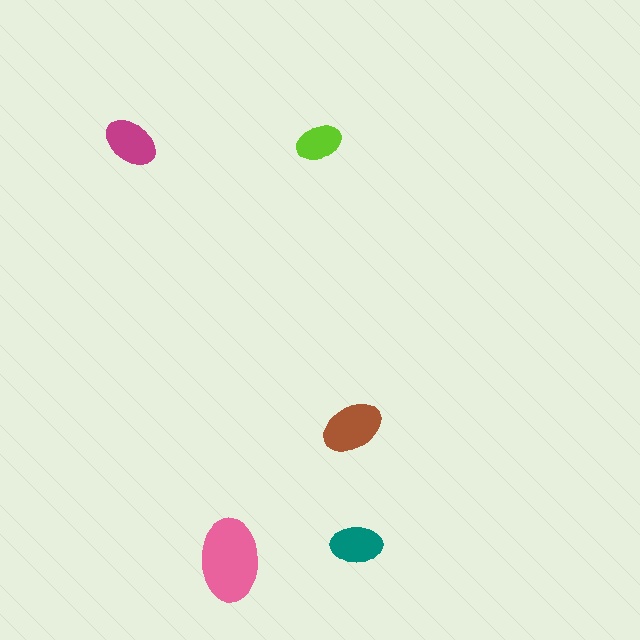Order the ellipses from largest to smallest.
the pink one, the brown one, the magenta one, the teal one, the lime one.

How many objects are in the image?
There are 5 objects in the image.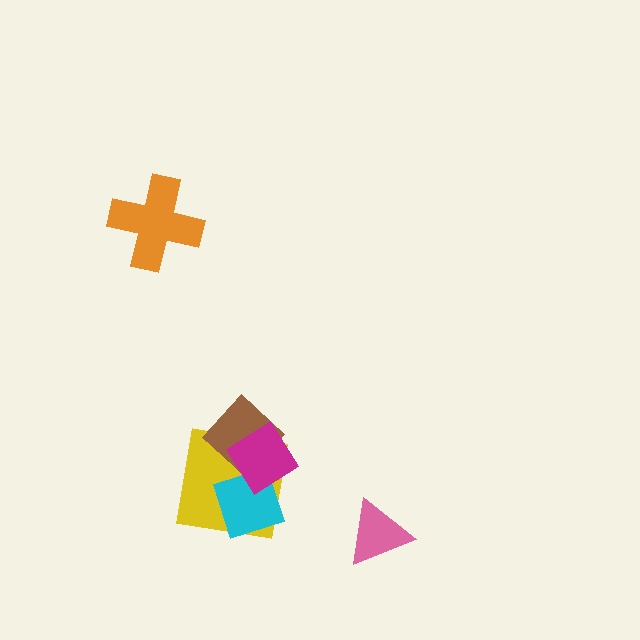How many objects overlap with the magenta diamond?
3 objects overlap with the magenta diamond.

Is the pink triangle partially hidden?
No, no other shape covers it.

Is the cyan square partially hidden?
Yes, it is partially covered by another shape.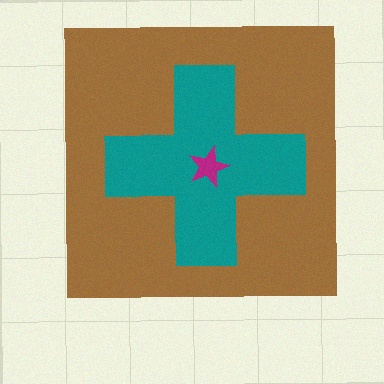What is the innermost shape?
The magenta star.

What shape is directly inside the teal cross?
The magenta star.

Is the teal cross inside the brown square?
Yes.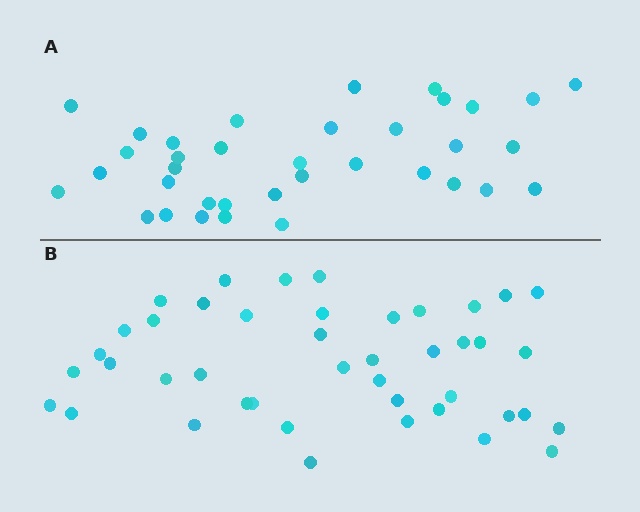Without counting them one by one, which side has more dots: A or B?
Region B (the bottom region) has more dots.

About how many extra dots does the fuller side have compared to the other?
Region B has roughly 8 or so more dots than region A.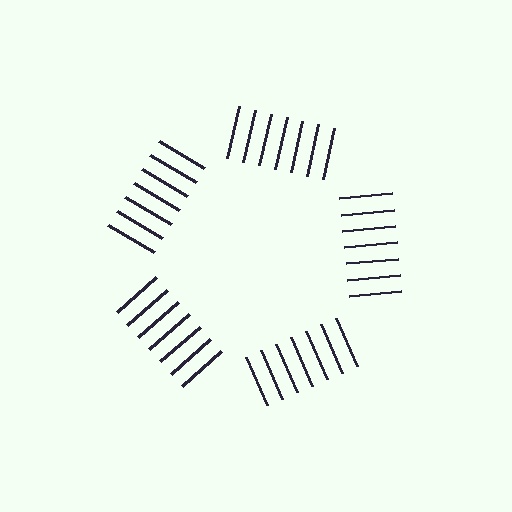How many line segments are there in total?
35 — 7 along each of the 5 edges.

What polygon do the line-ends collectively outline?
An illusory pentagon — the line segments terminate on its edges but no continuous stroke is drawn.